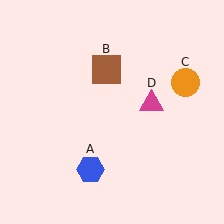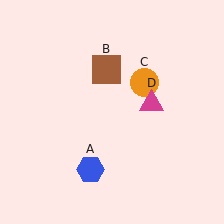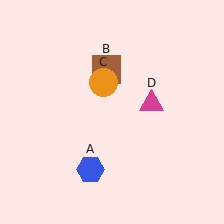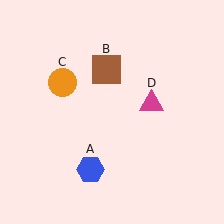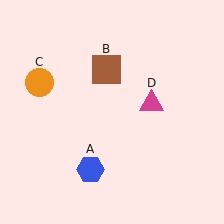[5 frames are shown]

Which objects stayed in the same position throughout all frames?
Blue hexagon (object A) and brown square (object B) and magenta triangle (object D) remained stationary.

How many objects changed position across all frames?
1 object changed position: orange circle (object C).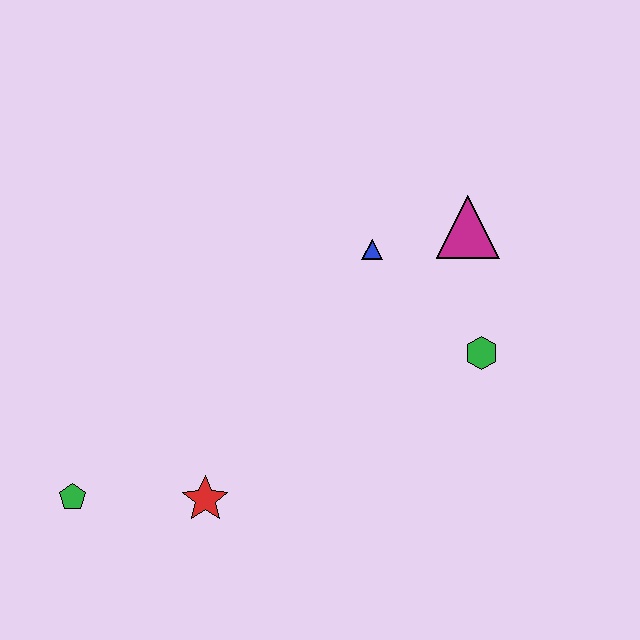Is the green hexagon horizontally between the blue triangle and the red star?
No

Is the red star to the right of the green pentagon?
Yes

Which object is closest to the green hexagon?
The magenta triangle is closest to the green hexagon.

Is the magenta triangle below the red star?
No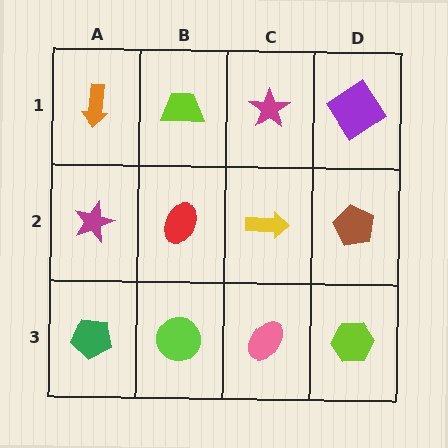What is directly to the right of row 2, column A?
A red ellipse.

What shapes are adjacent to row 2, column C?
A magenta star (row 1, column C), a pink ellipse (row 3, column C), a red ellipse (row 2, column B), a brown pentagon (row 2, column D).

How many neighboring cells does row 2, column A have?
3.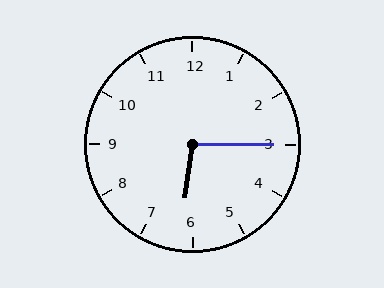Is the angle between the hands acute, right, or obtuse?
It is obtuse.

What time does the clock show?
6:15.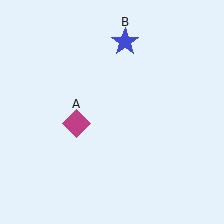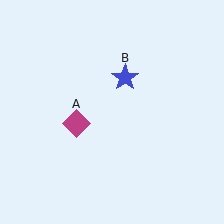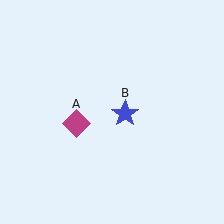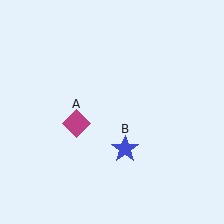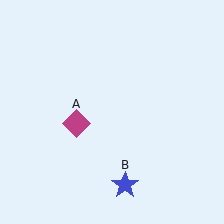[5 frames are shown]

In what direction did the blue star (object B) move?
The blue star (object B) moved down.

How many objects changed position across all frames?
1 object changed position: blue star (object B).